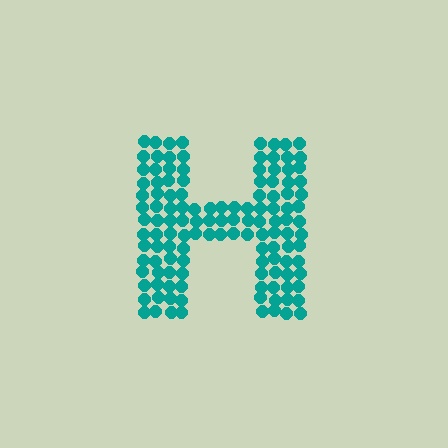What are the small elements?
The small elements are circles.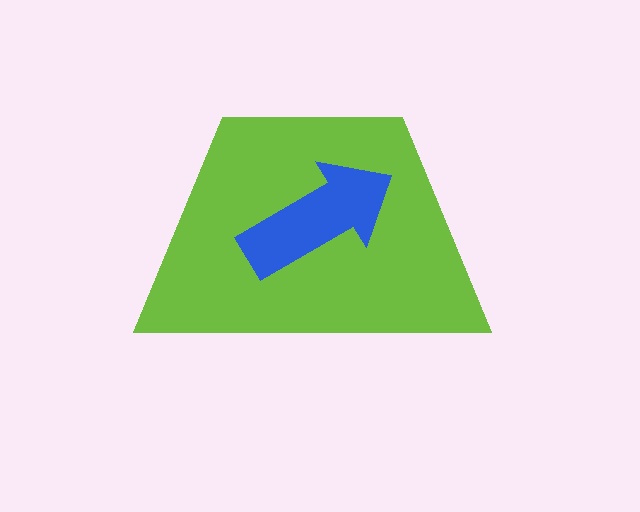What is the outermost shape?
The lime trapezoid.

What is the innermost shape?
The blue arrow.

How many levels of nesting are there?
2.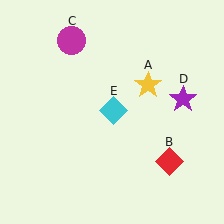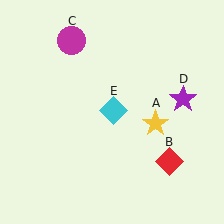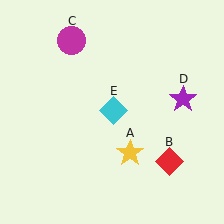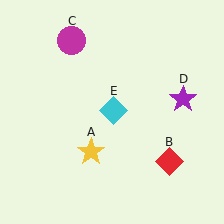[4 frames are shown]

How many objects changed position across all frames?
1 object changed position: yellow star (object A).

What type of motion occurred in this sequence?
The yellow star (object A) rotated clockwise around the center of the scene.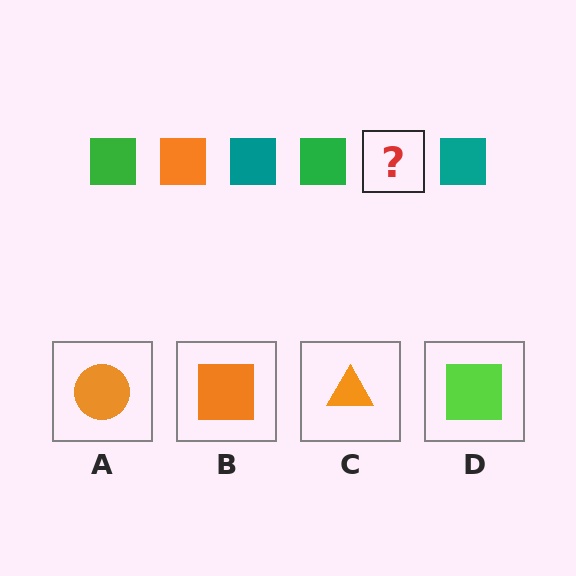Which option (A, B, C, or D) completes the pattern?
B.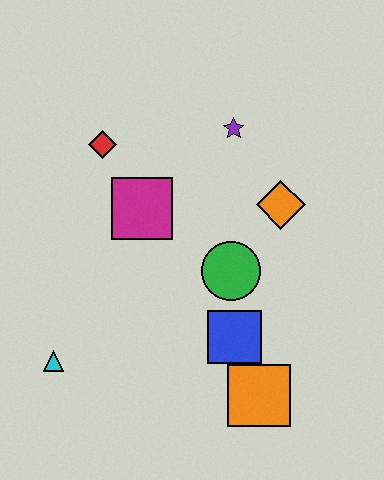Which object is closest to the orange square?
The blue square is closest to the orange square.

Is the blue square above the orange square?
Yes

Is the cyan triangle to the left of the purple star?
Yes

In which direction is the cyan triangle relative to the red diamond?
The cyan triangle is below the red diamond.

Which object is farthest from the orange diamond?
The cyan triangle is farthest from the orange diamond.